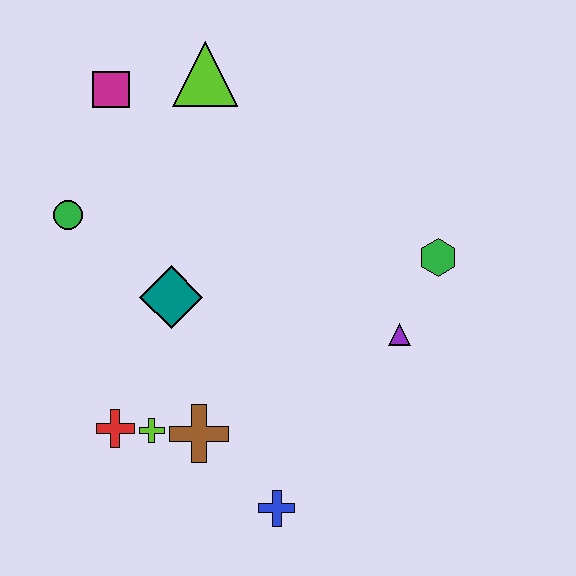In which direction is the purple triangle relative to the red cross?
The purple triangle is to the right of the red cross.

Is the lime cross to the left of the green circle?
No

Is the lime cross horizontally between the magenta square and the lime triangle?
Yes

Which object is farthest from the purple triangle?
The magenta square is farthest from the purple triangle.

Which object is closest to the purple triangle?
The green hexagon is closest to the purple triangle.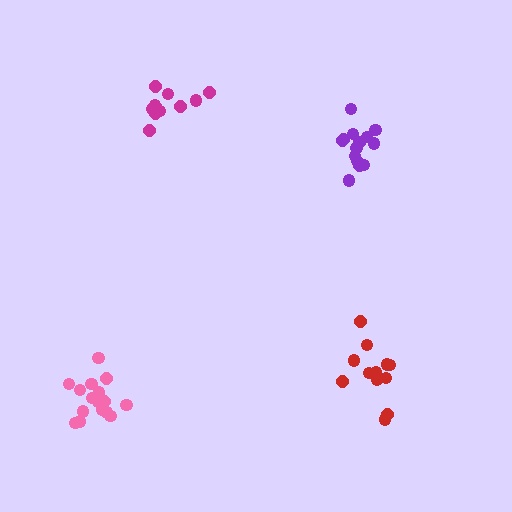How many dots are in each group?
Group 1: 15 dots, Group 2: 12 dots, Group 3: 16 dots, Group 4: 11 dots (54 total).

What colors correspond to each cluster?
The clusters are colored: purple, red, pink, magenta.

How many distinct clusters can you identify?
There are 4 distinct clusters.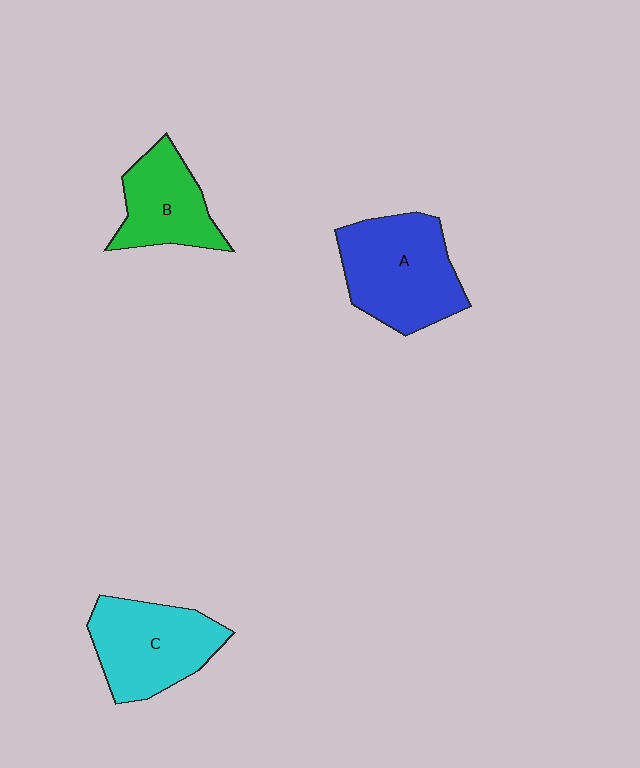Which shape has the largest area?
Shape A (blue).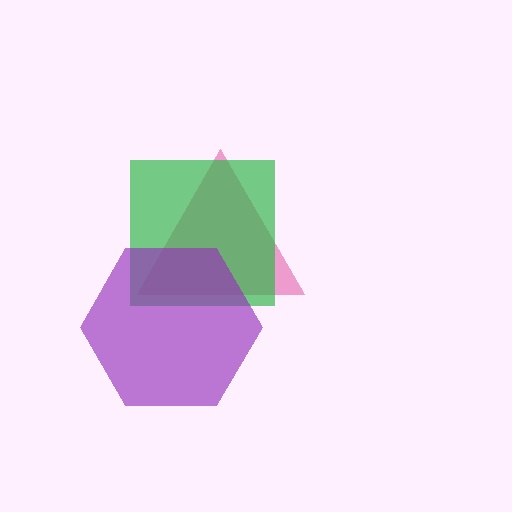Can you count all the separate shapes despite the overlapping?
Yes, there are 3 separate shapes.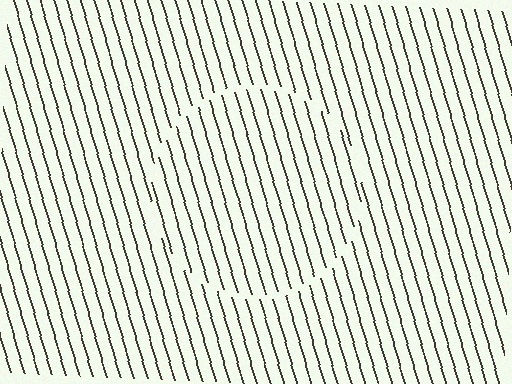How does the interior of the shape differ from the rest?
The interior of the shape contains the same grating, shifted by half a period — the contour is defined by the phase discontinuity where line-ends from the inner and outer gratings abut.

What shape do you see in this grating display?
An illusory circle. The interior of the shape contains the same grating, shifted by half a period — the contour is defined by the phase discontinuity where line-ends from the inner and outer gratings abut.